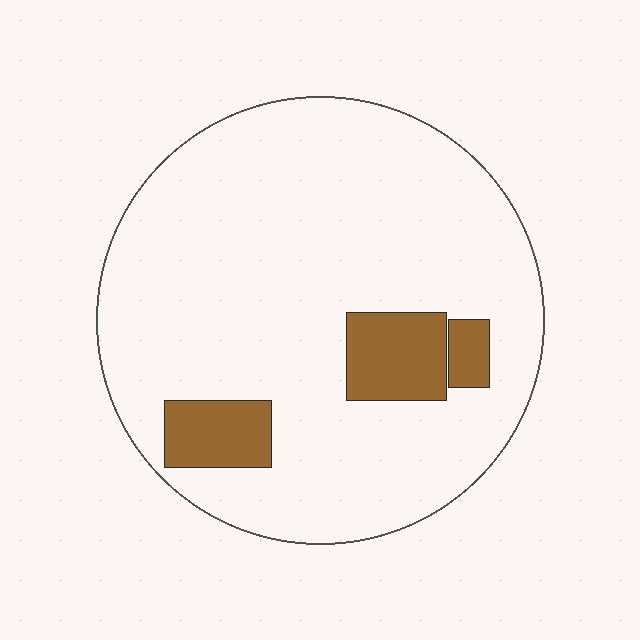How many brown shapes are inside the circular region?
3.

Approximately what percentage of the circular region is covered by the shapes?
Approximately 10%.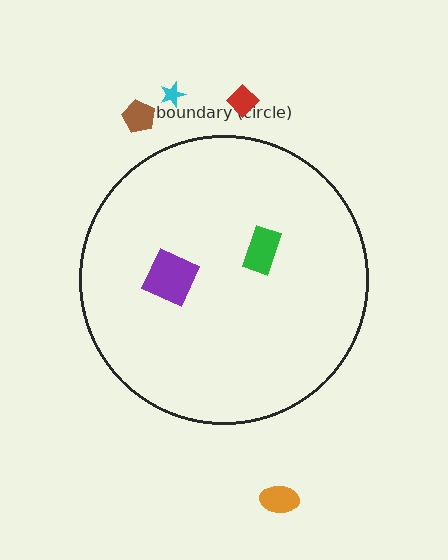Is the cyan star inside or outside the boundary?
Outside.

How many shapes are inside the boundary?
2 inside, 4 outside.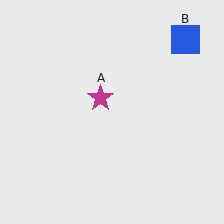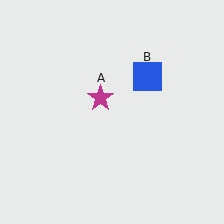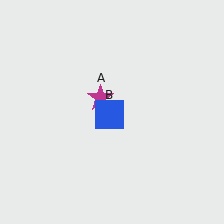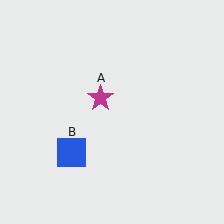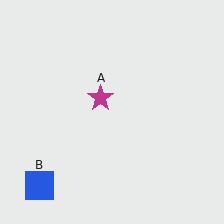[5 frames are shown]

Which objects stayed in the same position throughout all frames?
Magenta star (object A) remained stationary.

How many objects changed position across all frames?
1 object changed position: blue square (object B).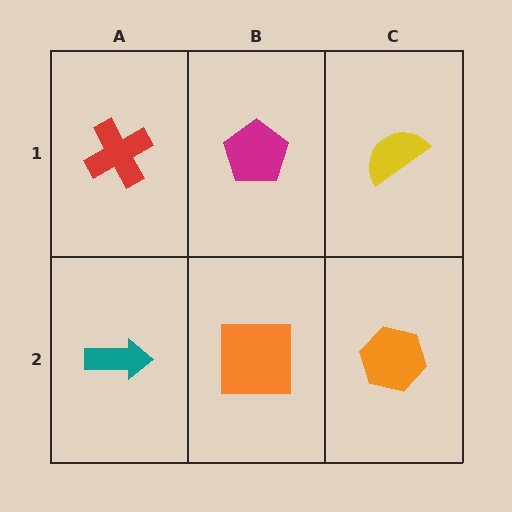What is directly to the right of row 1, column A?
A magenta pentagon.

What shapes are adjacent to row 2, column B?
A magenta pentagon (row 1, column B), a teal arrow (row 2, column A), an orange hexagon (row 2, column C).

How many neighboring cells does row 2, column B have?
3.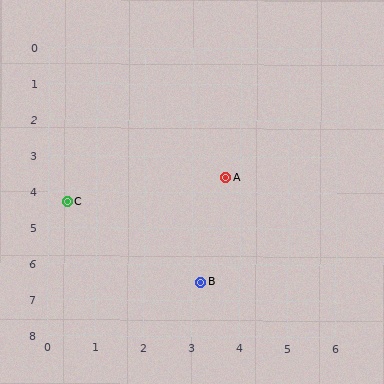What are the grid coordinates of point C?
Point C is at approximately (0.4, 4.3).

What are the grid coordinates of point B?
Point B is at approximately (3.2, 6.5).